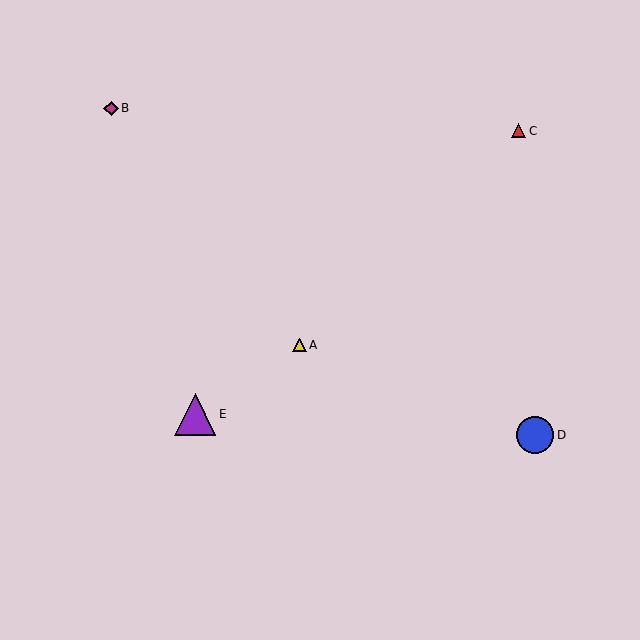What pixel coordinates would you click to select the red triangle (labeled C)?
Click at (518, 131) to select the red triangle C.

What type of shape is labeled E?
Shape E is a purple triangle.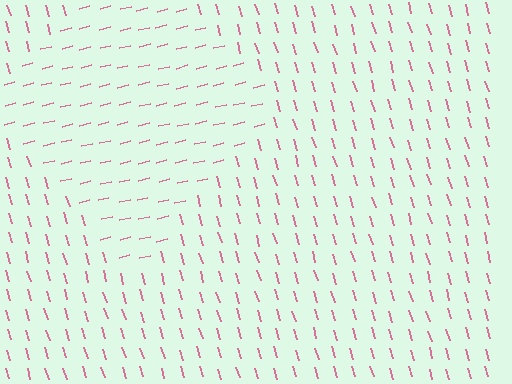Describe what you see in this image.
The image is filled with small pink line segments. A diamond region in the image has lines oriented differently from the surrounding lines, creating a visible texture boundary.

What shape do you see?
I see a diamond.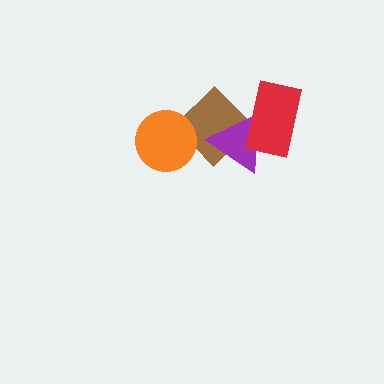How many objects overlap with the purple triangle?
2 objects overlap with the purple triangle.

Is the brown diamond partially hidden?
Yes, it is partially covered by another shape.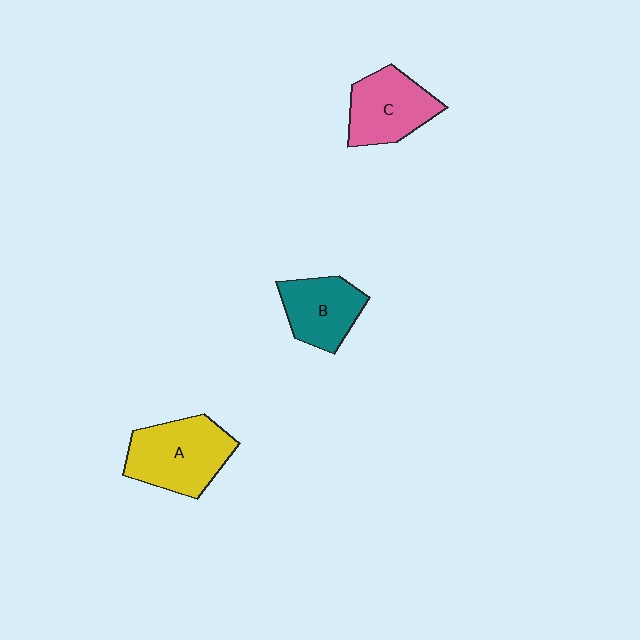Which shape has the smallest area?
Shape B (teal).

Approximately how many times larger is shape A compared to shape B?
Approximately 1.4 times.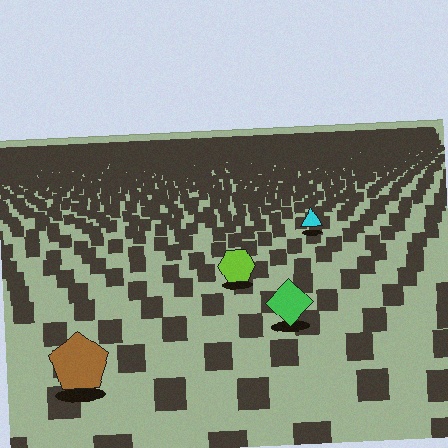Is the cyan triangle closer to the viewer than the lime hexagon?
No. The lime hexagon is closer — you can tell from the texture gradient: the ground texture is coarser near it.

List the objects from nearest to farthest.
From nearest to farthest: the brown pentagon, the green diamond, the lime hexagon, the cyan triangle.